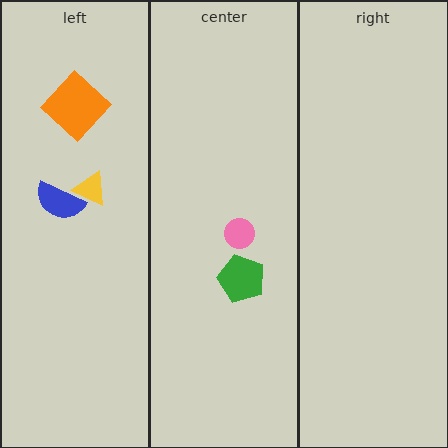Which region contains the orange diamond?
The left region.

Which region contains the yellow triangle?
The left region.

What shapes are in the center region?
The green pentagon, the pink circle.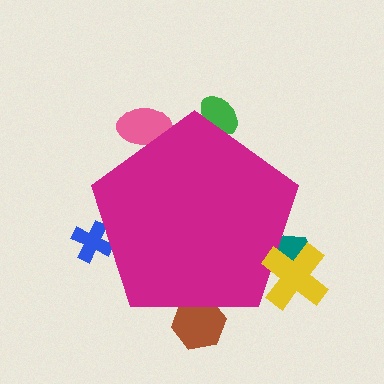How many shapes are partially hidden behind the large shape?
5 shapes are partially hidden.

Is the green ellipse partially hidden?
Yes, the green ellipse is partially hidden behind the magenta pentagon.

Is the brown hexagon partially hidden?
Yes, the brown hexagon is partially hidden behind the magenta pentagon.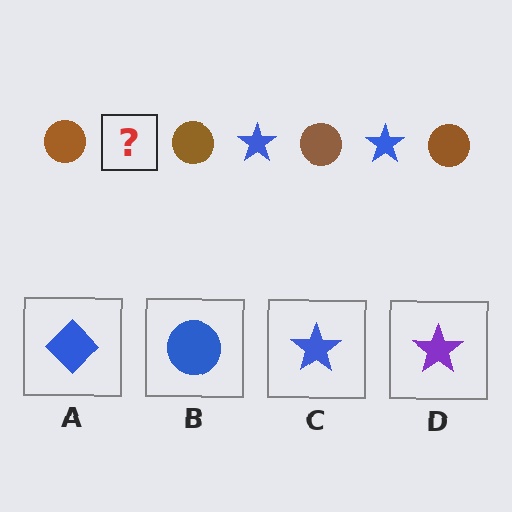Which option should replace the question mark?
Option C.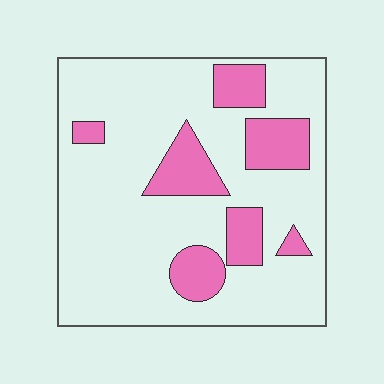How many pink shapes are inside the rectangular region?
7.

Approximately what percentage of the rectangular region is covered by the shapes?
Approximately 20%.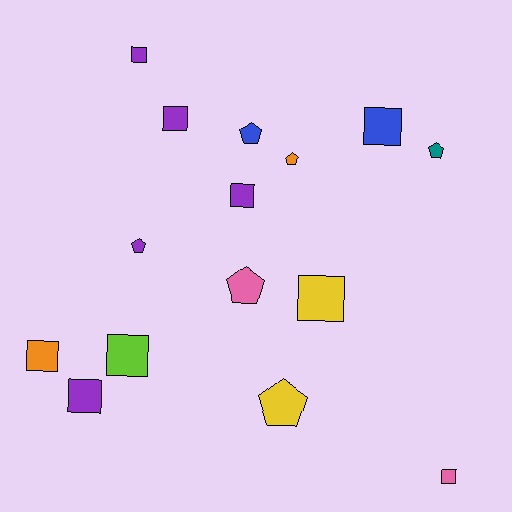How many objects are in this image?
There are 15 objects.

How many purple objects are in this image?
There are 5 purple objects.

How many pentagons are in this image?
There are 6 pentagons.